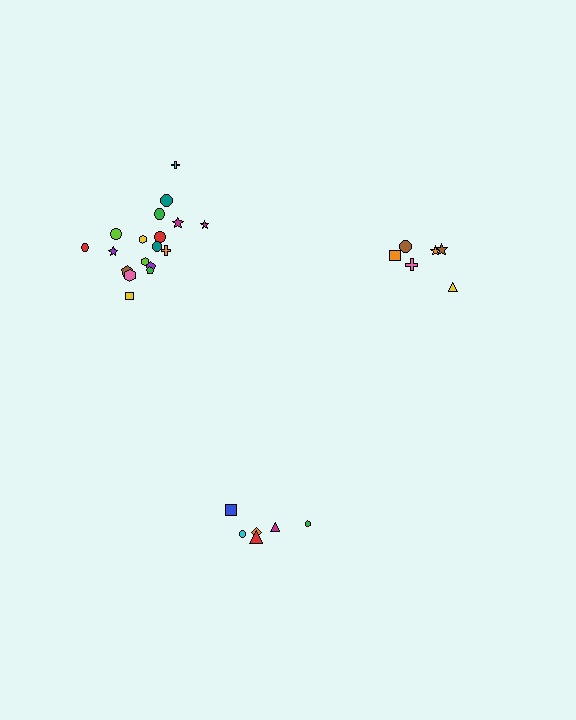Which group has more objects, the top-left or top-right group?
The top-left group.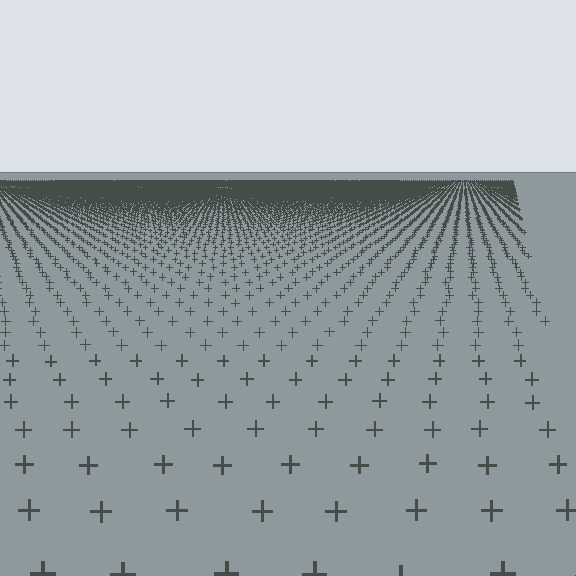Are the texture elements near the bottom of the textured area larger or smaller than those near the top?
Larger. Near the bottom, elements are closer to the viewer and appear at a bigger on-screen size.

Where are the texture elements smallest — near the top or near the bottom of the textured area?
Near the top.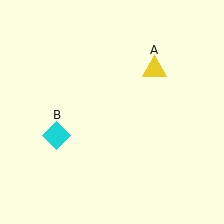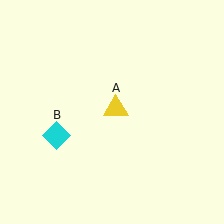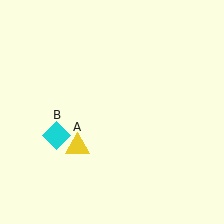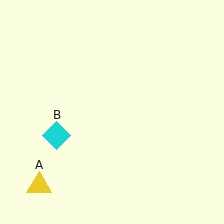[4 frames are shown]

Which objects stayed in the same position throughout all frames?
Cyan diamond (object B) remained stationary.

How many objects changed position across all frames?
1 object changed position: yellow triangle (object A).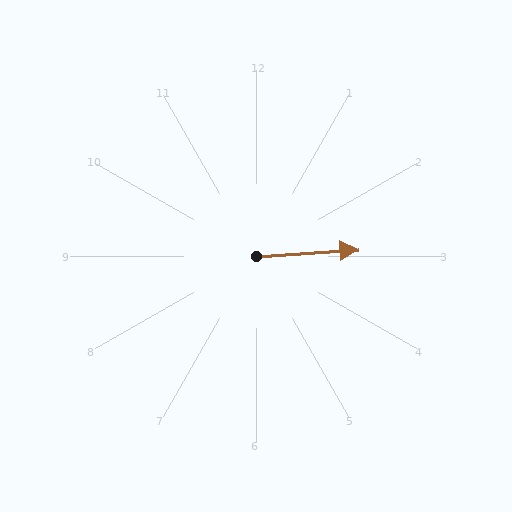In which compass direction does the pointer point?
East.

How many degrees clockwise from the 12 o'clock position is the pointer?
Approximately 86 degrees.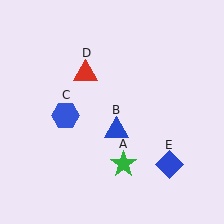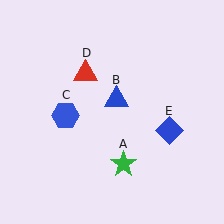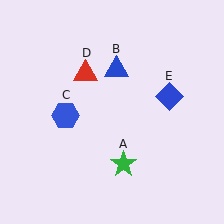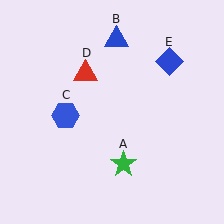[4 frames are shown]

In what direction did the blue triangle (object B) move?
The blue triangle (object B) moved up.